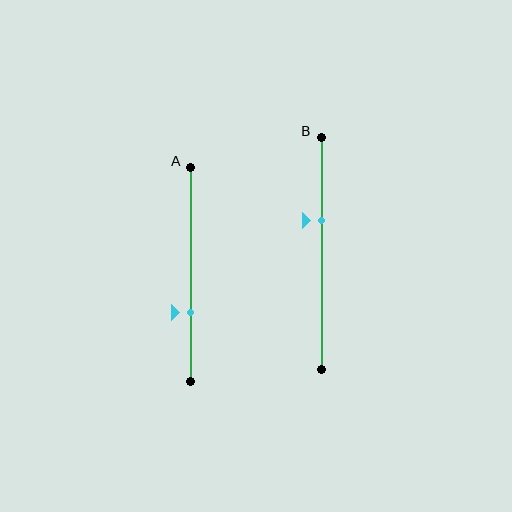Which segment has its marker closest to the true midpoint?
Segment B has its marker closest to the true midpoint.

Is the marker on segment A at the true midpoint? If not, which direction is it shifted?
No, the marker on segment A is shifted downward by about 18% of the segment length.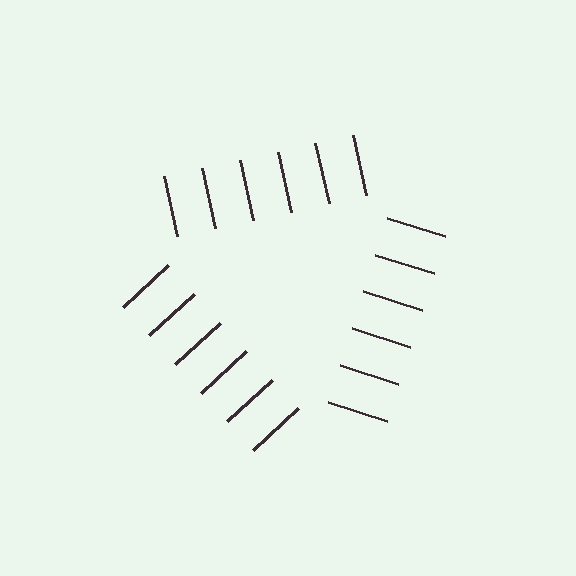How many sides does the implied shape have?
3 sides — the line-ends trace a triangle.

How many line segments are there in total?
18 — 6 along each of the 3 edges.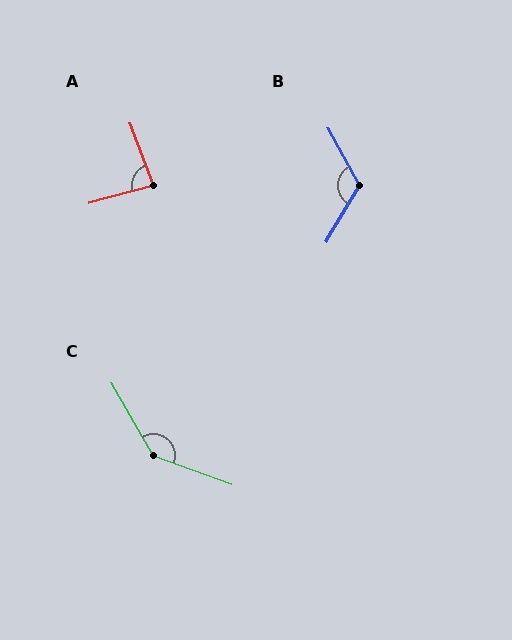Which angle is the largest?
C, at approximately 140 degrees.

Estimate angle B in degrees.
Approximately 120 degrees.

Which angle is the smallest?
A, at approximately 84 degrees.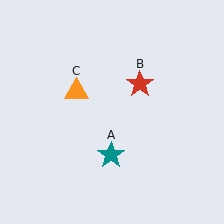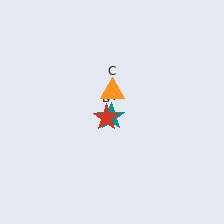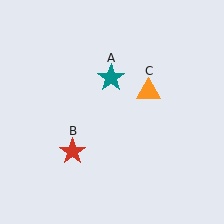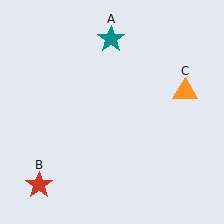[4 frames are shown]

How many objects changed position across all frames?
3 objects changed position: teal star (object A), red star (object B), orange triangle (object C).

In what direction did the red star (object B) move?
The red star (object B) moved down and to the left.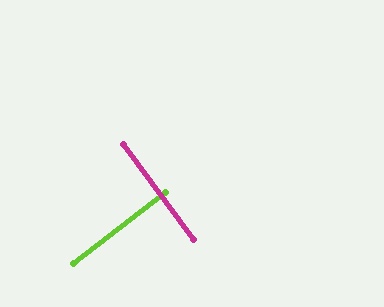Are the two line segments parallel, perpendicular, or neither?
Perpendicular — they meet at approximately 89°.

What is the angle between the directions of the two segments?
Approximately 89 degrees.